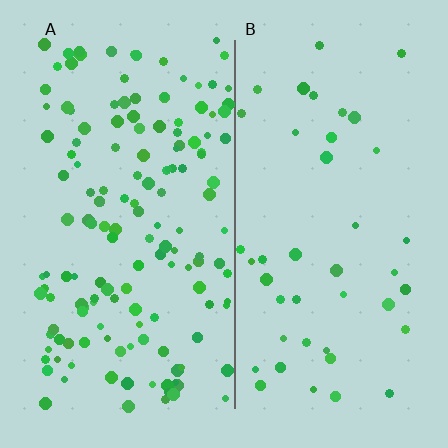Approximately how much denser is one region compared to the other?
Approximately 3.5× — region A over region B.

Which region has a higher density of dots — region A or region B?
A (the left).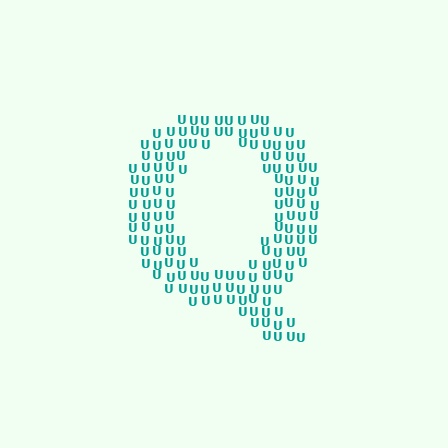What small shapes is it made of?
It is made of small letter U's.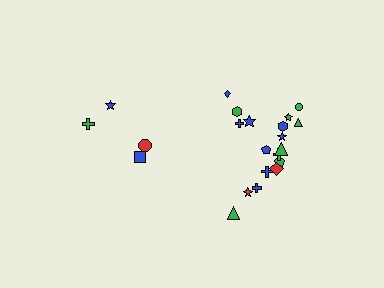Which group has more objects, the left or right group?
The right group.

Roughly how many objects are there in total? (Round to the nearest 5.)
Roughly 20 objects in total.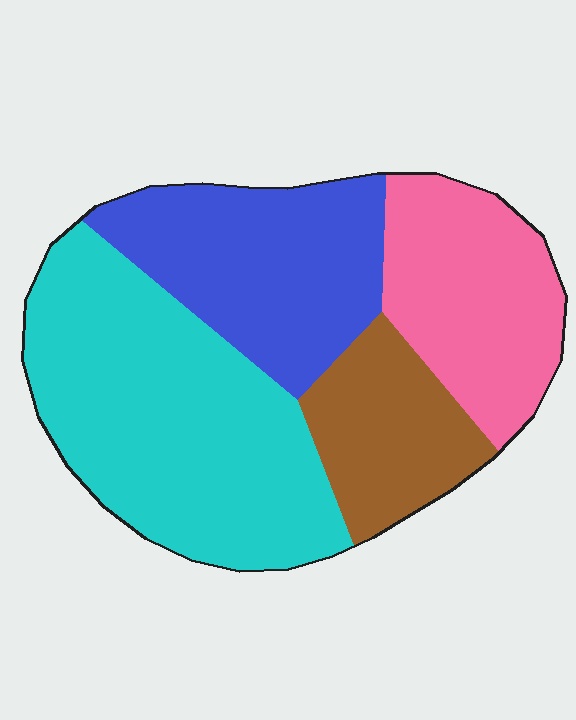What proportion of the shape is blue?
Blue takes up about one quarter (1/4) of the shape.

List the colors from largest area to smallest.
From largest to smallest: cyan, blue, pink, brown.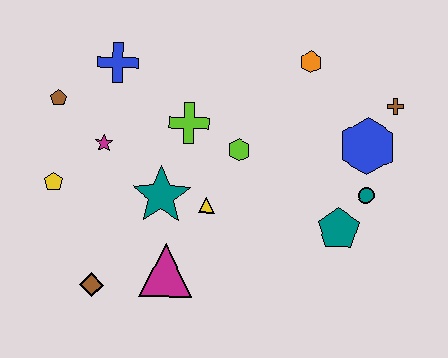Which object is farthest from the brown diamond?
The brown cross is farthest from the brown diamond.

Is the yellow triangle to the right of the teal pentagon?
No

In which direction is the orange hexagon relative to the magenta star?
The orange hexagon is to the right of the magenta star.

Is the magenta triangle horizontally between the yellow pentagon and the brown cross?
Yes